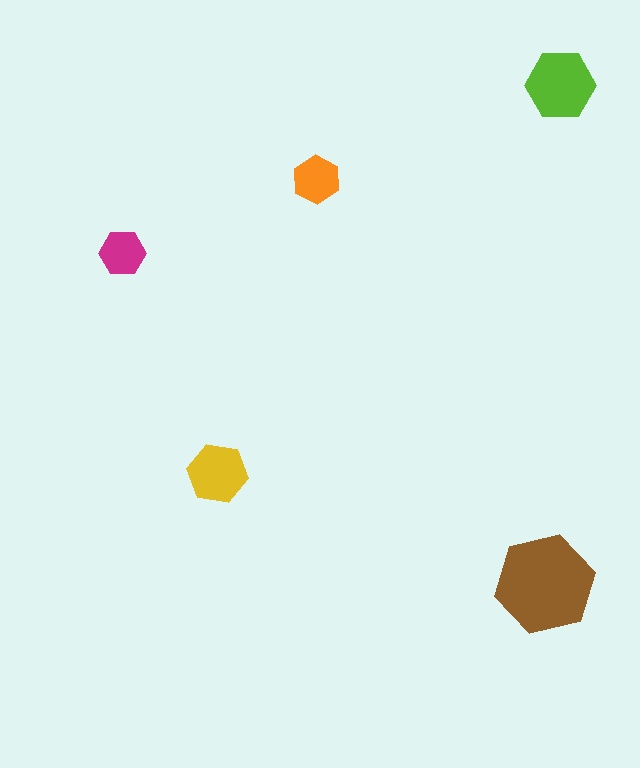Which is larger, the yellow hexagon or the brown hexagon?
The brown one.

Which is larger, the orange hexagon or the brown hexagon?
The brown one.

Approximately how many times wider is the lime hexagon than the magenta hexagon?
About 1.5 times wider.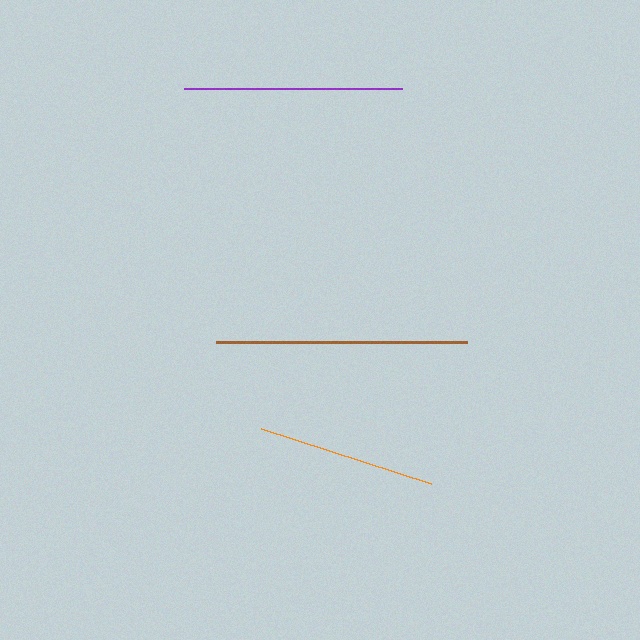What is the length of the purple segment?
The purple segment is approximately 217 pixels long.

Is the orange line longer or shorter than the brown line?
The brown line is longer than the orange line.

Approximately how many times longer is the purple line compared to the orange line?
The purple line is approximately 1.2 times the length of the orange line.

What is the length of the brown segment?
The brown segment is approximately 251 pixels long.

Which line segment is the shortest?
The orange line is the shortest at approximately 179 pixels.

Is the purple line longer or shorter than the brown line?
The brown line is longer than the purple line.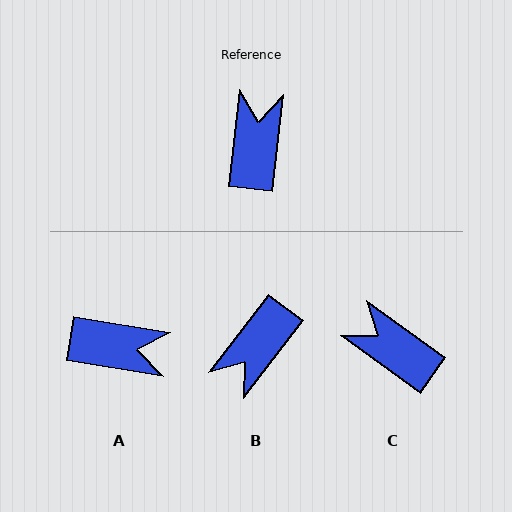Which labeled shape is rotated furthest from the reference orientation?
B, about 149 degrees away.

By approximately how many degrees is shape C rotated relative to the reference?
Approximately 60 degrees counter-clockwise.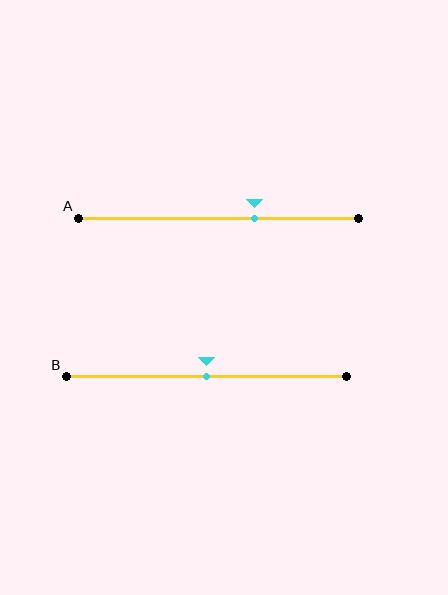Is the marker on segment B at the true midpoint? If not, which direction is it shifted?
Yes, the marker on segment B is at the true midpoint.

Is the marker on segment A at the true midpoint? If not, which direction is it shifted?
No, the marker on segment A is shifted to the right by about 13% of the segment length.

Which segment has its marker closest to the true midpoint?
Segment B has its marker closest to the true midpoint.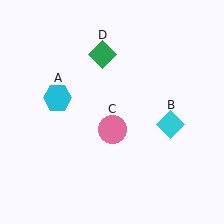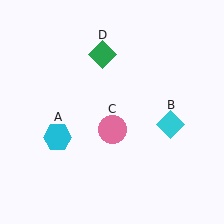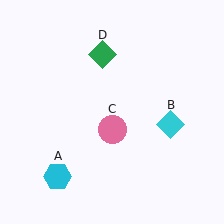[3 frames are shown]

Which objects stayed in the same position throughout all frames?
Cyan diamond (object B) and pink circle (object C) and green diamond (object D) remained stationary.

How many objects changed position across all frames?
1 object changed position: cyan hexagon (object A).